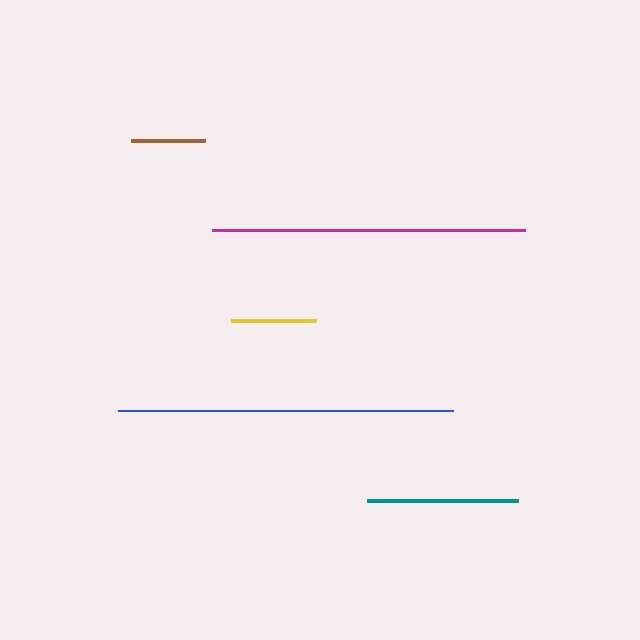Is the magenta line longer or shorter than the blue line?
The blue line is longer than the magenta line.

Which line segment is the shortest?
The brown line is the shortest at approximately 74 pixels.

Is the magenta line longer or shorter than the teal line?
The magenta line is longer than the teal line.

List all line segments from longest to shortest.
From longest to shortest: blue, magenta, teal, yellow, brown.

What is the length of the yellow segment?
The yellow segment is approximately 85 pixels long.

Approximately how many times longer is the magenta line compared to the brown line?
The magenta line is approximately 4.2 times the length of the brown line.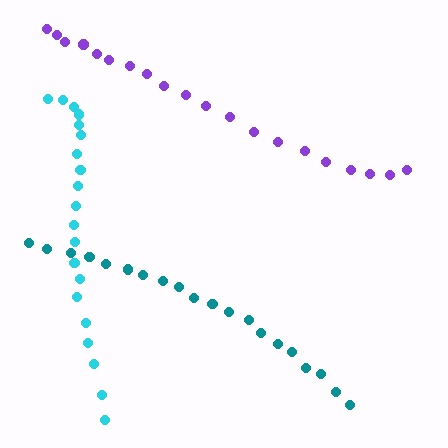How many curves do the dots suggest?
There are 3 distinct paths.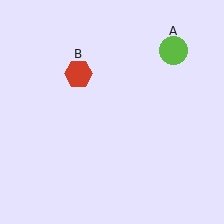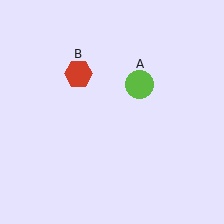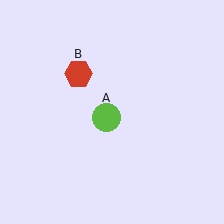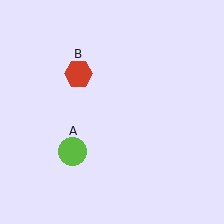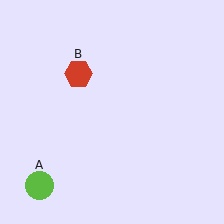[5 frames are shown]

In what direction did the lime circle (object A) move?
The lime circle (object A) moved down and to the left.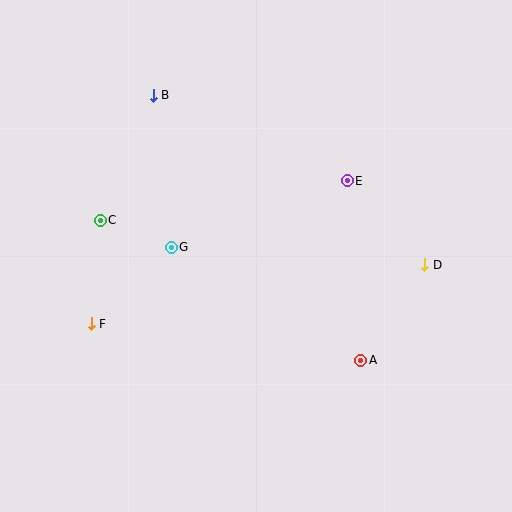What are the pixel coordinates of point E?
Point E is at (347, 181).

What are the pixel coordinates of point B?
Point B is at (153, 95).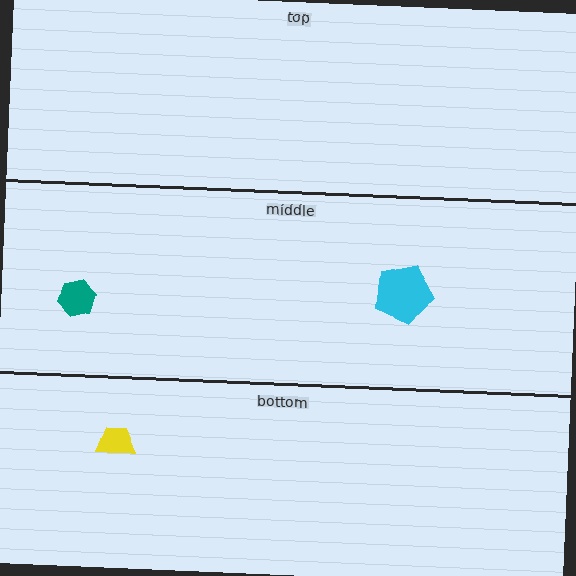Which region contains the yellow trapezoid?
The bottom region.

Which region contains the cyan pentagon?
The middle region.